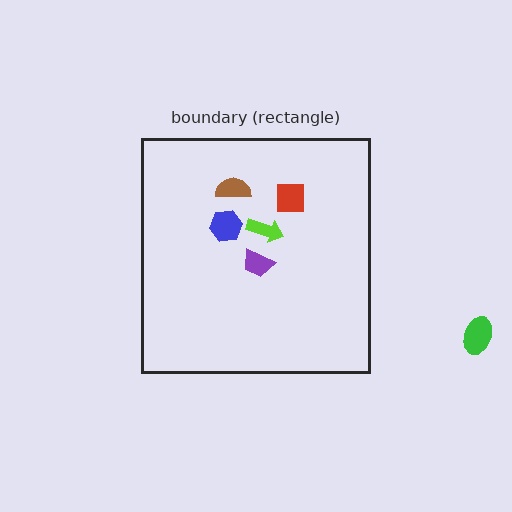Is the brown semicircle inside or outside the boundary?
Inside.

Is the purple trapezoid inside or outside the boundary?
Inside.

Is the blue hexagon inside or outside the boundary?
Inside.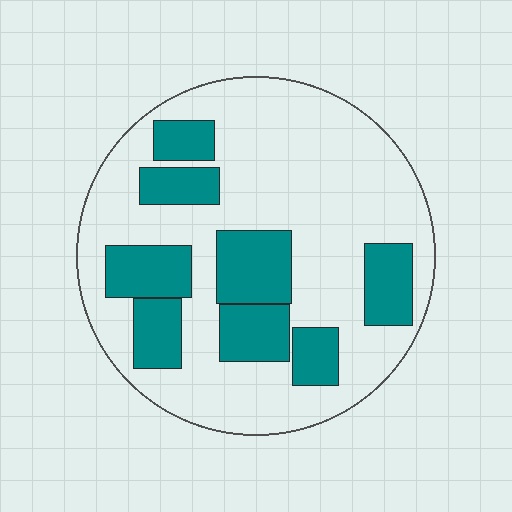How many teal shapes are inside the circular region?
8.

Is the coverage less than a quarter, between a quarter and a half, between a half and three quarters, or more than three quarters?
Between a quarter and a half.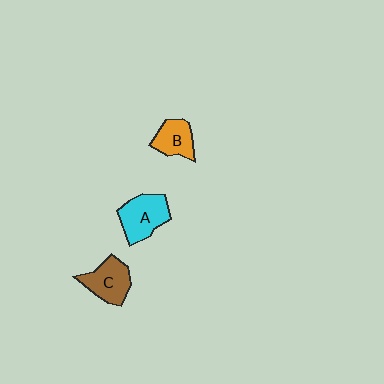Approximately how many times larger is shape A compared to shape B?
Approximately 1.4 times.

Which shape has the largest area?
Shape A (cyan).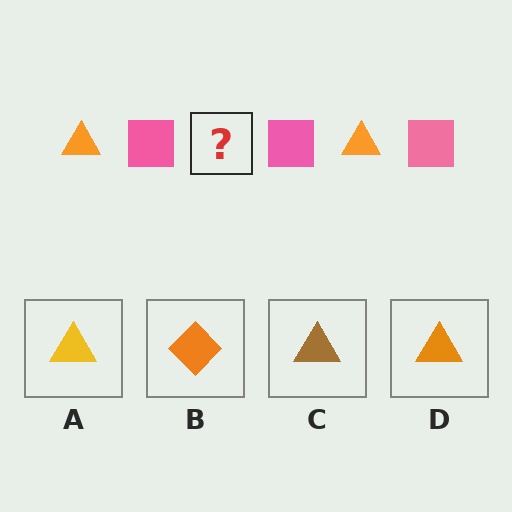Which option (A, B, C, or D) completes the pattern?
D.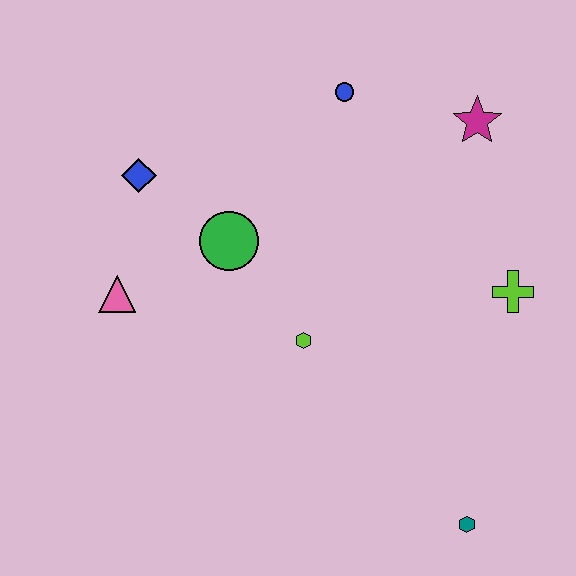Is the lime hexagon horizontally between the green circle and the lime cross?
Yes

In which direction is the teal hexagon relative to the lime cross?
The teal hexagon is below the lime cross.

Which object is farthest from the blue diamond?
The teal hexagon is farthest from the blue diamond.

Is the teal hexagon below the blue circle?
Yes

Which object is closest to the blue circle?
The magenta star is closest to the blue circle.